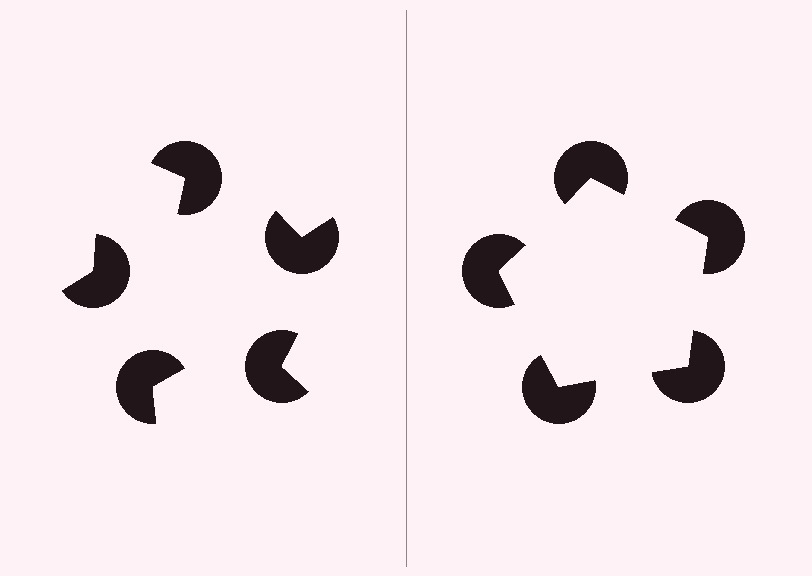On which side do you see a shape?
An illusory pentagon appears on the right side. On the left side the wedge cuts are rotated, so no coherent shape forms.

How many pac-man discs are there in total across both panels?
10 — 5 on each side.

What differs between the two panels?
The pac-man discs are positioned identically on both sides; only the wedge orientations differ. On the right they align to a pentagon; on the left they are misaligned.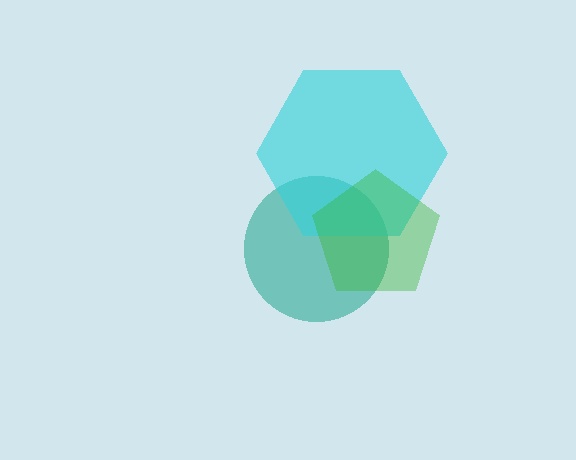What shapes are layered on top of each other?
The layered shapes are: a teal circle, a cyan hexagon, a green pentagon.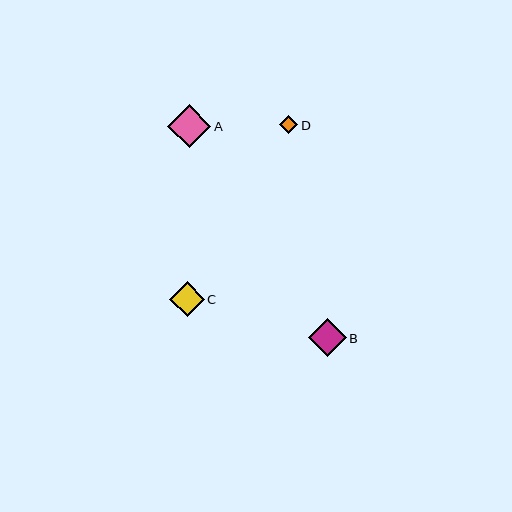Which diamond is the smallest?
Diamond D is the smallest with a size of approximately 18 pixels.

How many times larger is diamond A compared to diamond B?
Diamond A is approximately 1.1 times the size of diamond B.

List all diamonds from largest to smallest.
From largest to smallest: A, B, C, D.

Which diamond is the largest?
Diamond A is the largest with a size of approximately 43 pixels.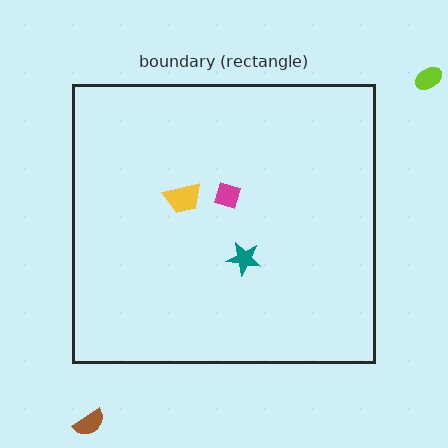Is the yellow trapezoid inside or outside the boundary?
Inside.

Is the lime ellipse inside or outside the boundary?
Outside.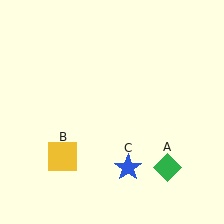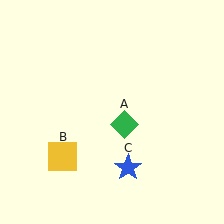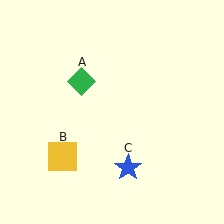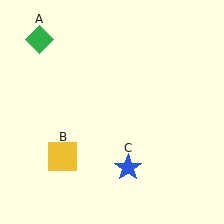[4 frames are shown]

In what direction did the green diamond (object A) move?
The green diamond (object A) moved up and to the left.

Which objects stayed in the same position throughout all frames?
Yellow square (object B) and blue star (object C) remained stationary.